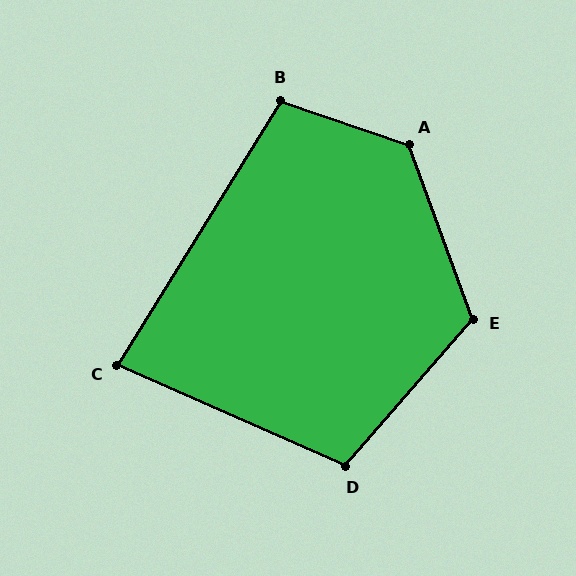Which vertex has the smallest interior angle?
C, at approximately 82 degrees.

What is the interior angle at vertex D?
Approximately 107 degrees (obtuse).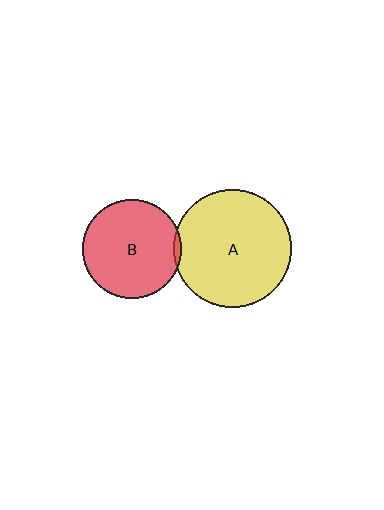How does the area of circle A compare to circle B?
Approximately 1.4 times.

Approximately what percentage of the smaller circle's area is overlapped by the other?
Approximately 5%.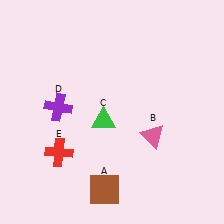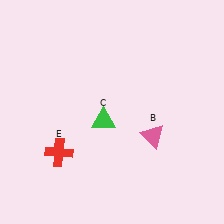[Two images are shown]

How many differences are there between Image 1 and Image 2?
There are 2 differences between the two images.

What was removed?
The brown square (A), the purple cross (D) were removed in Image 2.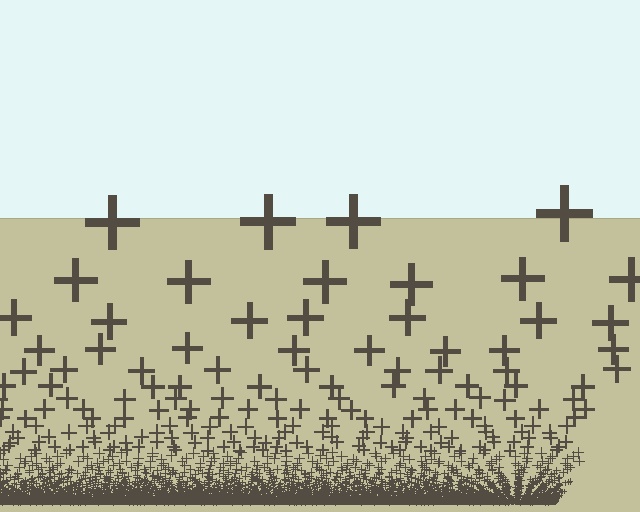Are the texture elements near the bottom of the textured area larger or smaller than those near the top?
Smaller. The gradient is inverted — elements near the bottom are smaller and denser.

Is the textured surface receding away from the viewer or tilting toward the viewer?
The surface appears to tilt toward the viewer. Texture elements get larger and sparser toward the top.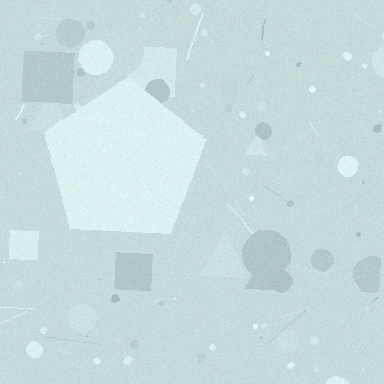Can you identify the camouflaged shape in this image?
The camouflaged shape is a pentagon.